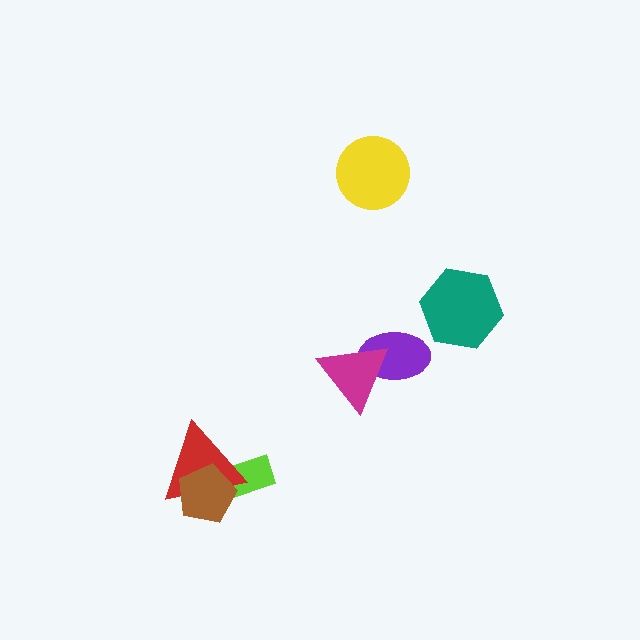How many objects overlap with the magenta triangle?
1 object overlaps with the magenta triangle.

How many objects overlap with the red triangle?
2 objects overlap with the red triangle.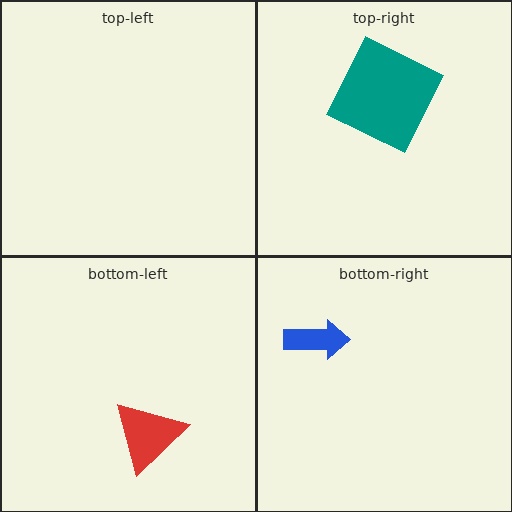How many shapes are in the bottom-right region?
1.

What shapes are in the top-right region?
The teal square.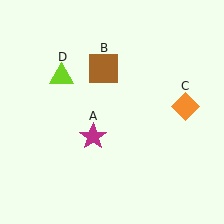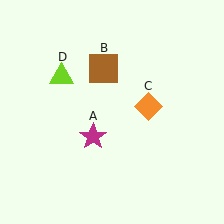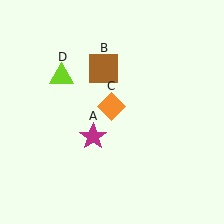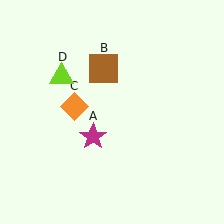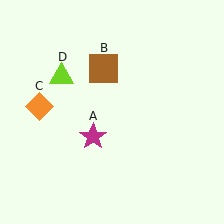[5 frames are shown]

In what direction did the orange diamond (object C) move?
The orange diamond (object C) moved left.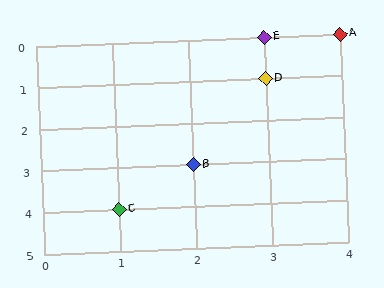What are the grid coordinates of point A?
Point A is at grid coordinates (4, 0).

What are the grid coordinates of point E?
Point E is at grid coordinates (3, 0).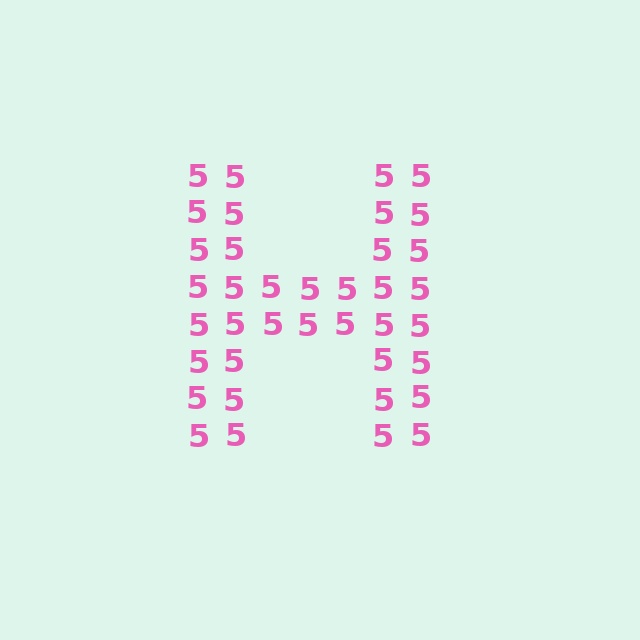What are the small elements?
The small elements are digit 5's.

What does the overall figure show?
The overall figure shows the letter H.